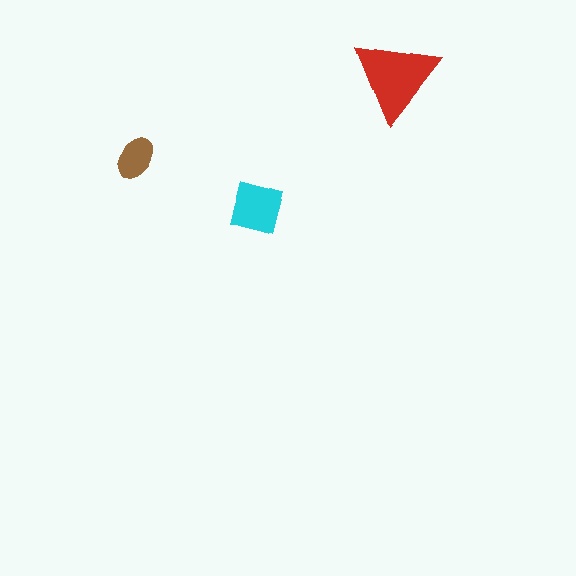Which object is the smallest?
The brown ellipse.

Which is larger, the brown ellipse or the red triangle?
The red triangle.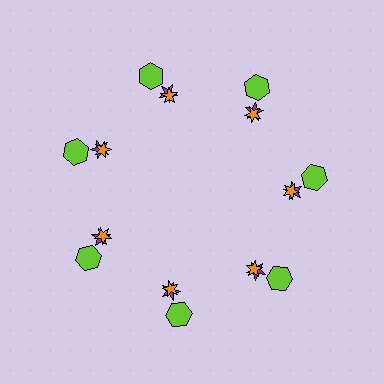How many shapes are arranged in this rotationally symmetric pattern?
There are 21 shapes, arranged in 7 groups of 3.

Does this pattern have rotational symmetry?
Yes, this pattern has 7-fold rotational symmetry. It looks the same after rotating 51 degrees around the center.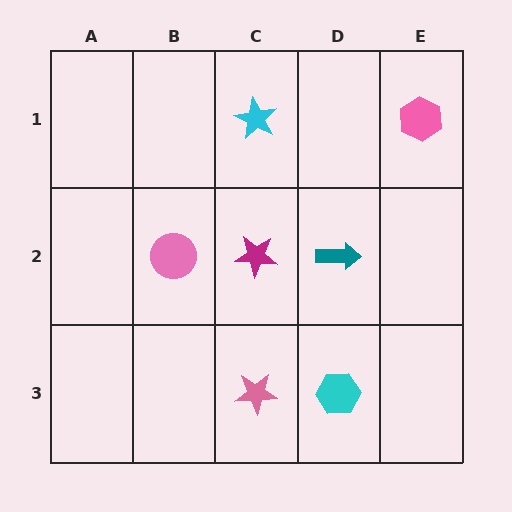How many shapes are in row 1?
2 shapes.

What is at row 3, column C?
A pink star.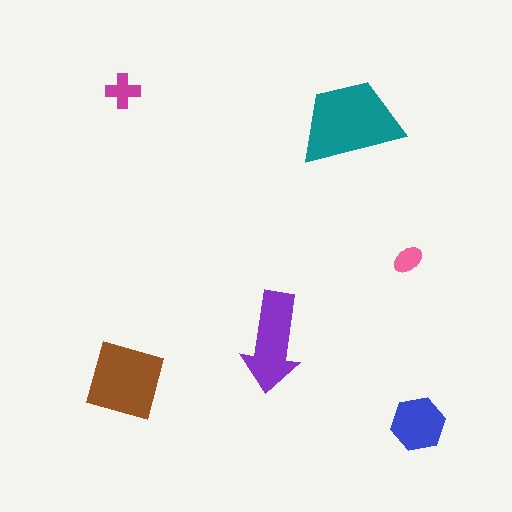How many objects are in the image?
There are 6 objects in the image.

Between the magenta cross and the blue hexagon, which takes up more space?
The blue hexagon.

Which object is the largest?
The teal trapezoid.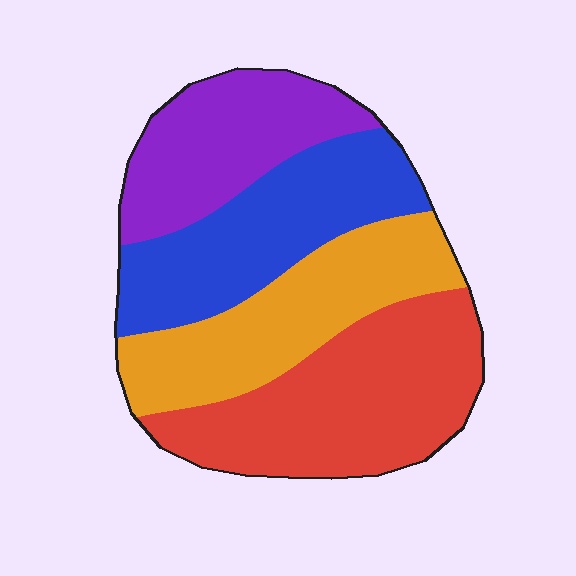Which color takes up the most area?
Red, at roughly 30%.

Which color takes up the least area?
Purple, at roughly 20%.